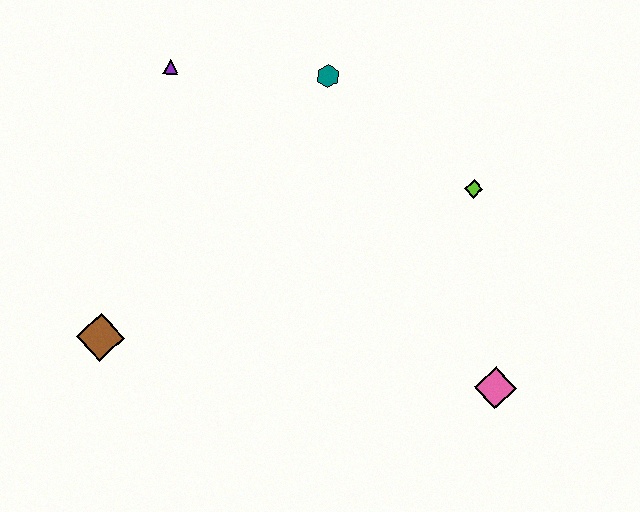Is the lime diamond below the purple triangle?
Yes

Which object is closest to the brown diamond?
The purple triangle is closest to the brown diamond.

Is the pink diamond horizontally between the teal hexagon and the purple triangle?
No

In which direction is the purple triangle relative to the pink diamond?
The purple triangle is to the left of the pink diamond.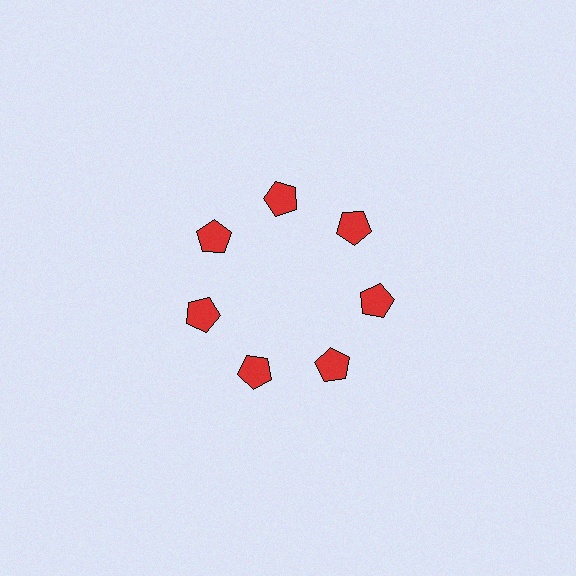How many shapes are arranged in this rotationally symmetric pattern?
There are 7 shapes, arranged in 7 groups of 1.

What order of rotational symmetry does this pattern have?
This pattern has 7-fold rotational symmetry.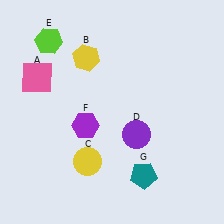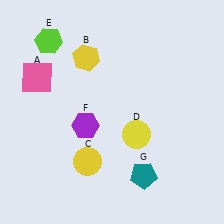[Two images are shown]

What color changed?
The circle (D) changed from purple in Image 1 to yellow in Image 2.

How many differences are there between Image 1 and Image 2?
There is 1 difference between the two images.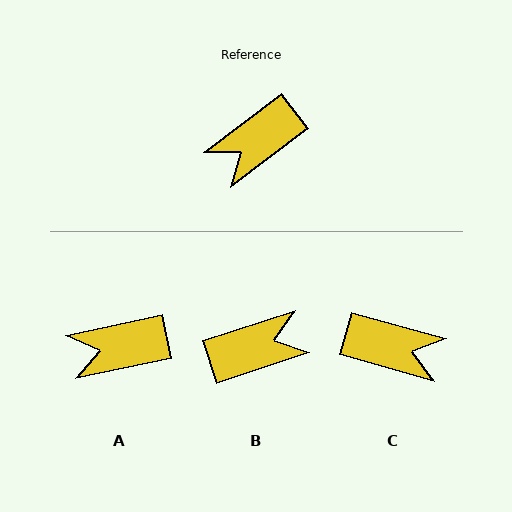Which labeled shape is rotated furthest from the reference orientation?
B, about 161 degrees away.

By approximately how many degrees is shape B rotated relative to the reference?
Approximately 161 degrees counter-clockwise.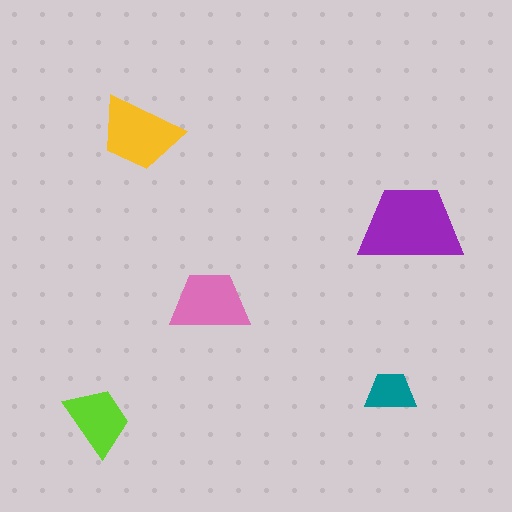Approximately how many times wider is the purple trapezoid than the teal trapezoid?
About 2 times wider.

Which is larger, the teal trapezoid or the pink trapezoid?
The pink one.